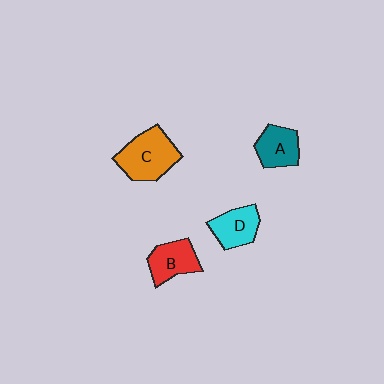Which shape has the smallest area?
Shape A (teal).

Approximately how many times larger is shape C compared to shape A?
Approximately 1.5 times.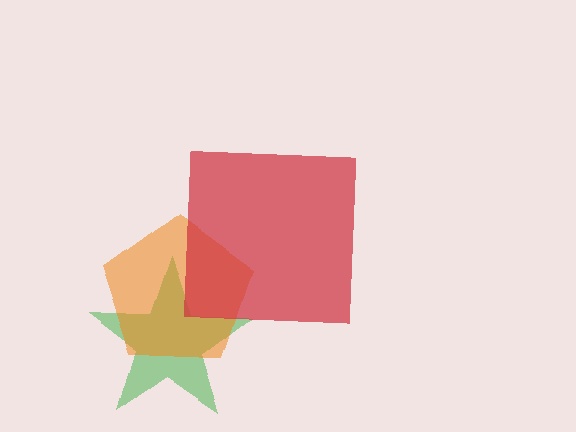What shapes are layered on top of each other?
The layered shapes are: a green star, an orange pentagon, a red square.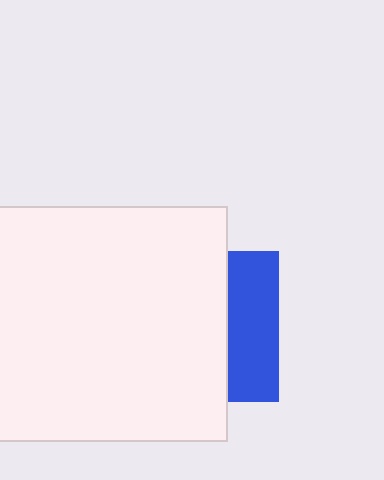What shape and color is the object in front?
The object in front is a white square.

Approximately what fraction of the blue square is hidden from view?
Roughly 65% of the blue square is hidden behind the white square.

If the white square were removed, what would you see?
You would see the complete blue square.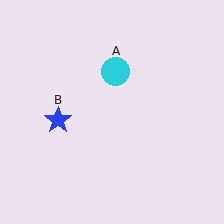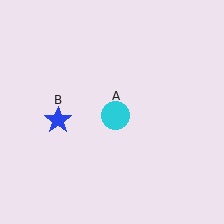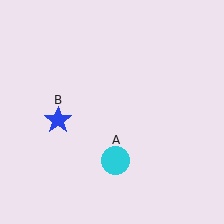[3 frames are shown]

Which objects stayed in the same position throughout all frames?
Blue star (object B) remained stationary.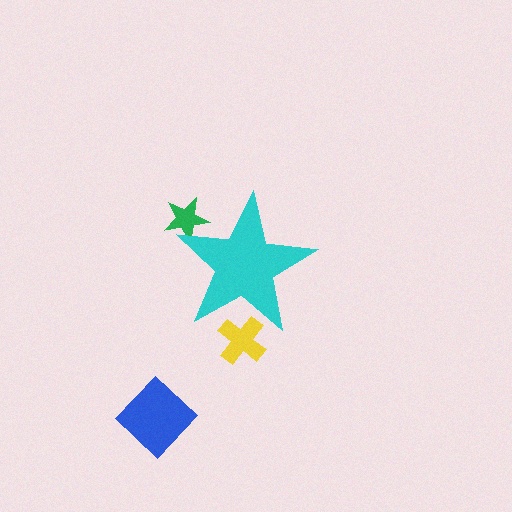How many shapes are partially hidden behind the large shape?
2 shapes are partially hidden.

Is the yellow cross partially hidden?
Yes, the yellow cross is partially hidden behind the cyan star.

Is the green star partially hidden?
Yes, the green star is partially hidden behind the cyan star.